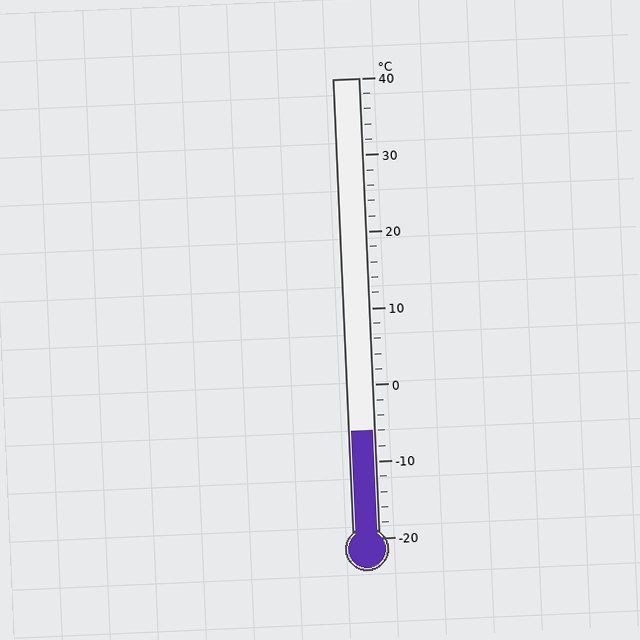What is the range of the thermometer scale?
The thermometer scale ranges from -20°C to 40°C.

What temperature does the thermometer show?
The thermometer shows approximately -6°C.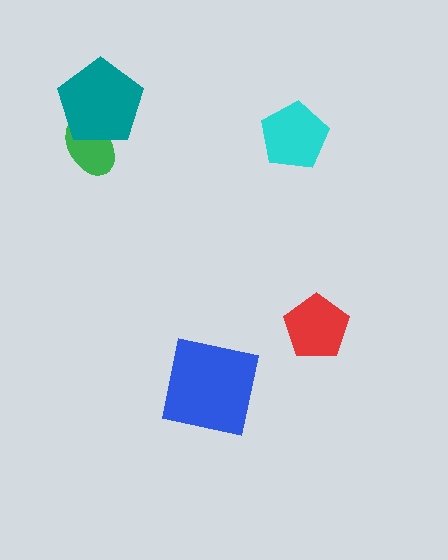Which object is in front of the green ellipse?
The teal pentagon is in front of the green ellipse.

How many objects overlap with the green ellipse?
1 object overlaps with the green ellipse.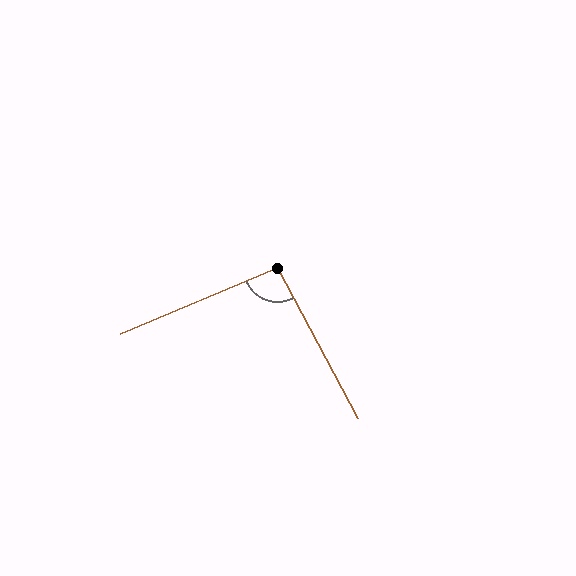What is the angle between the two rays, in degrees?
Approximately 96 degrees.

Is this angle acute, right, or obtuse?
It is obtuse.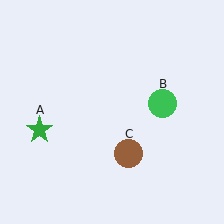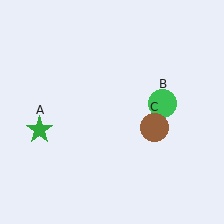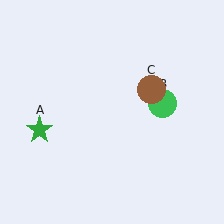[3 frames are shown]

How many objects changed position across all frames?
1 object changed position: brown circle (object C).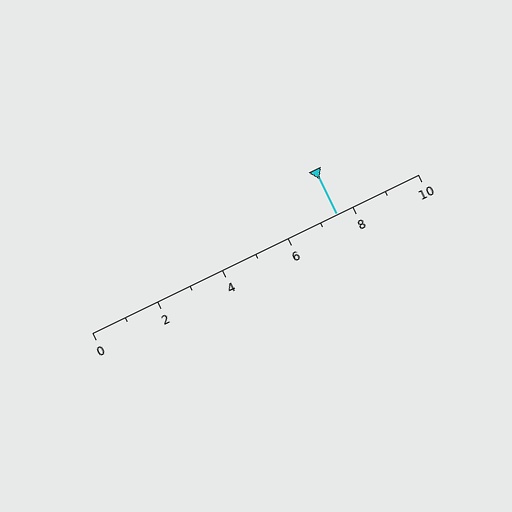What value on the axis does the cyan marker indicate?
The marker indicates approximately 7.5.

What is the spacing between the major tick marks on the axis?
The major ticks are spaced 2 apart.